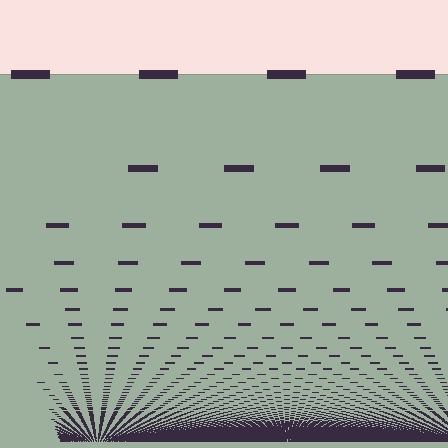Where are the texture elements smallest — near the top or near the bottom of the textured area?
Near the bottom.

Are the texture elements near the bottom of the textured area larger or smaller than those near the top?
Smaller. The gradient is inverted — elements near the bottom are smaller and denser.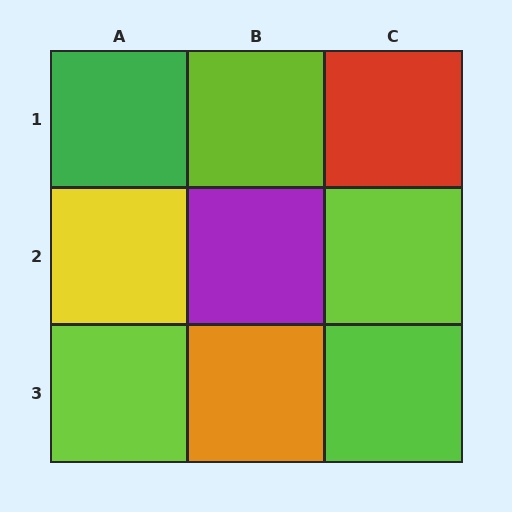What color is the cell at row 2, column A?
Yellow.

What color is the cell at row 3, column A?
Lime.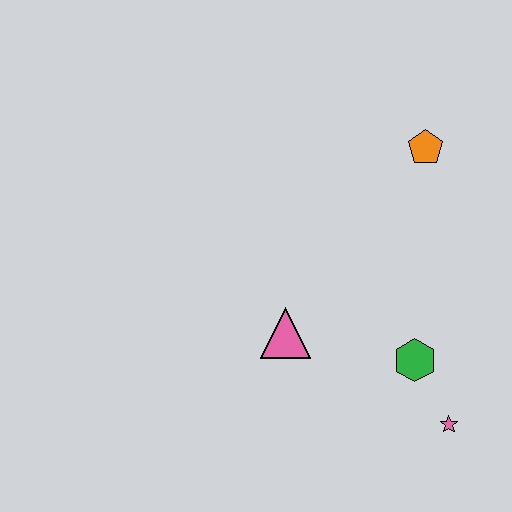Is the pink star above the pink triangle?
No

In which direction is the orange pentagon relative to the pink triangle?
The orange pentagon is above the pink triangle.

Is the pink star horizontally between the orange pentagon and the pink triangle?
No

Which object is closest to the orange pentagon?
The green hexagon is closest to the orange pentagon.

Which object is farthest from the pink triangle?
The orange pentagon is farthest from the pink triangle.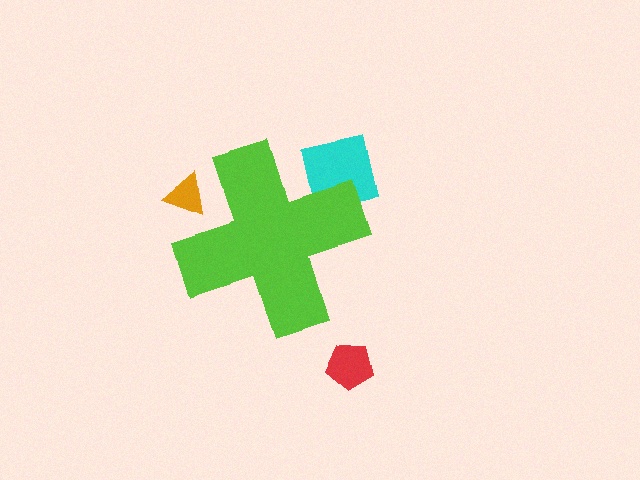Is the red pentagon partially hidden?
No, the red pentagon is fully visible.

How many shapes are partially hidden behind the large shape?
2 shapes are partially hidden.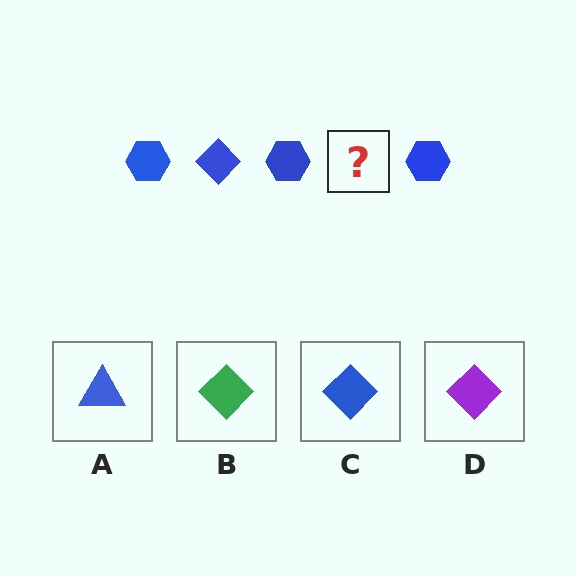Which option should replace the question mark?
Option C.